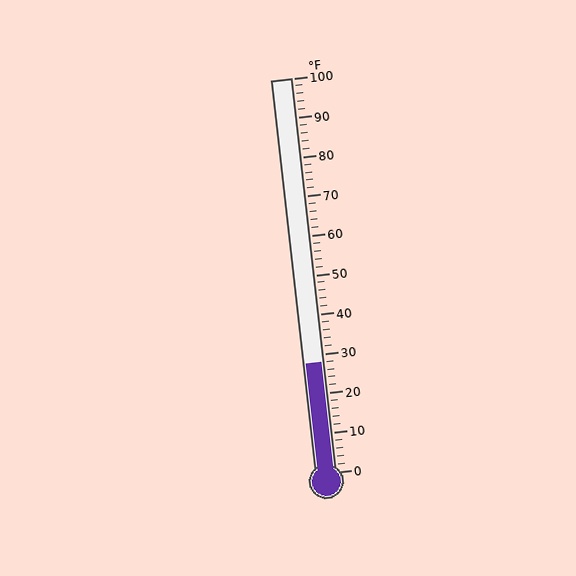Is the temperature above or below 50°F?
The temperature is below 50°F.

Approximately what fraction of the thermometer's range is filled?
The thermometer is filled to approximately 30% of its range.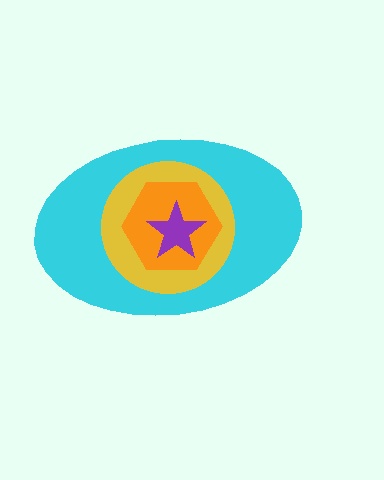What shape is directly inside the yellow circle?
The orange hexagon.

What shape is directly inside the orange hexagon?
The purple star.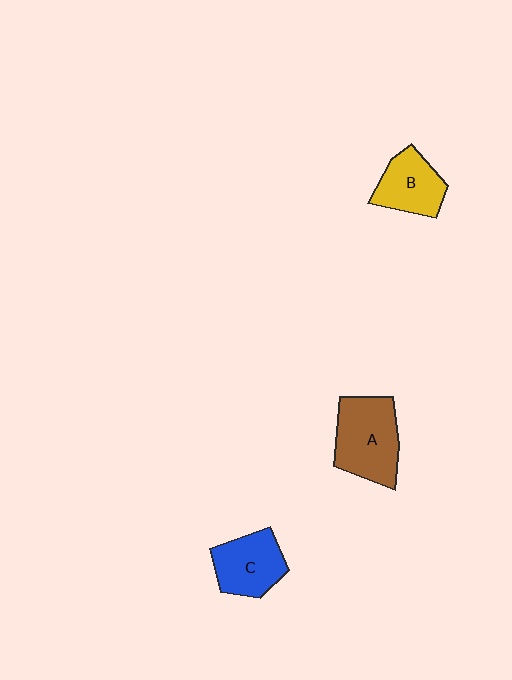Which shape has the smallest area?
Shape B (yellow).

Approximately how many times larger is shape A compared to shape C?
Approximately 1.3 times.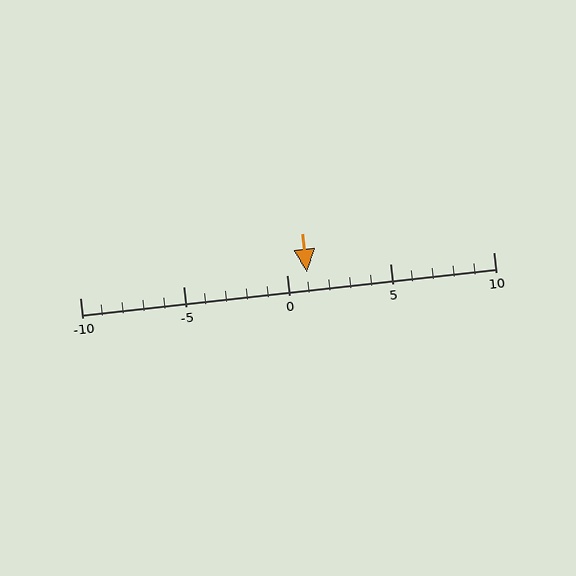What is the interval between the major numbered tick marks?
The major tick marks are spaced 5 units apart.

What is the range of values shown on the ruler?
The ruler shows values from -10 to 10.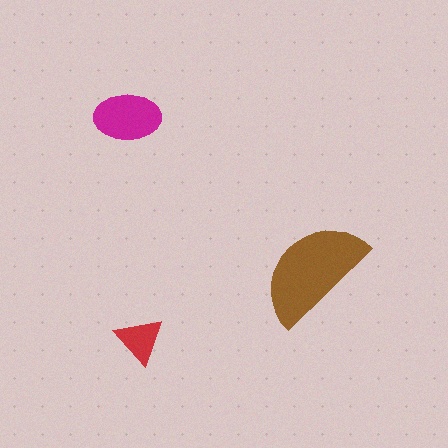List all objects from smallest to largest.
The red triangle, the magenta ellipse, the brown semicircle.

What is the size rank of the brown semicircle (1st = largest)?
1st.